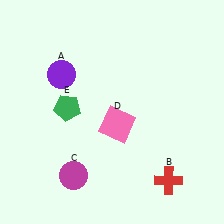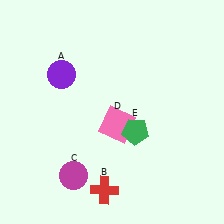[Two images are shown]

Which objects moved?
The objects that moved are: the red cross (B), the green pentagon (E).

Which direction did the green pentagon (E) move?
The green pentagon (E) moved right.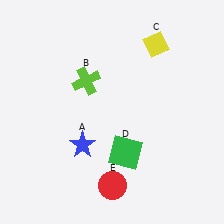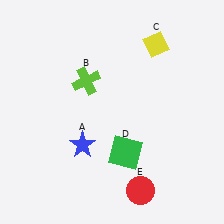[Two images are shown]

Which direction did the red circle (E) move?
The red circle (E) moved right.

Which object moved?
The red circle (E) moved right.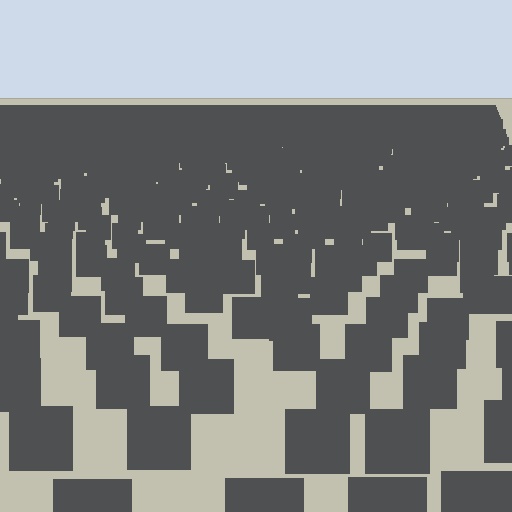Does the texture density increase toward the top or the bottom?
Density increases toward the top.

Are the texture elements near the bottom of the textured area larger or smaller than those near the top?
Larger. Near the bottom, elements are closer to the viewer and appear at a bigger on-screen size.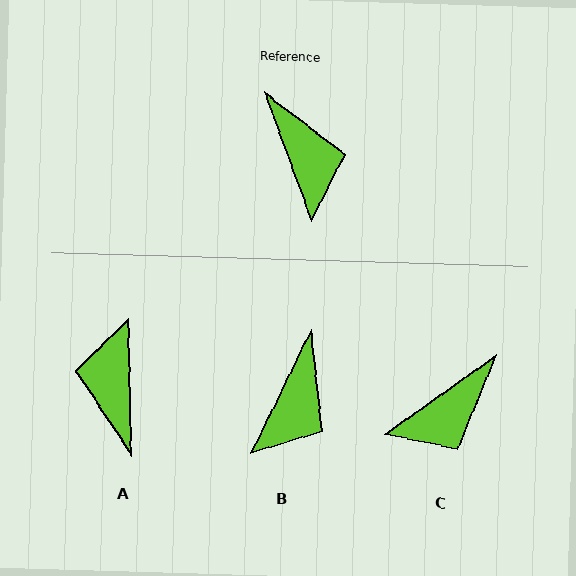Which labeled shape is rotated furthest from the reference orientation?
A, about 161 degrees away.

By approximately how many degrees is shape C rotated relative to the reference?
Approximately 75 degrees clockwise.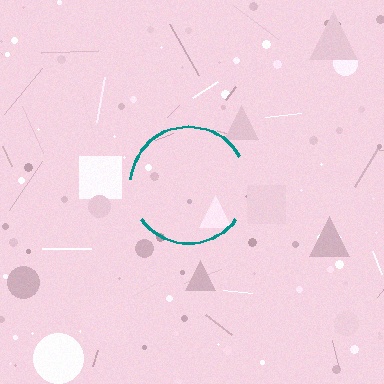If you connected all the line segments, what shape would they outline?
They would outline a circle.